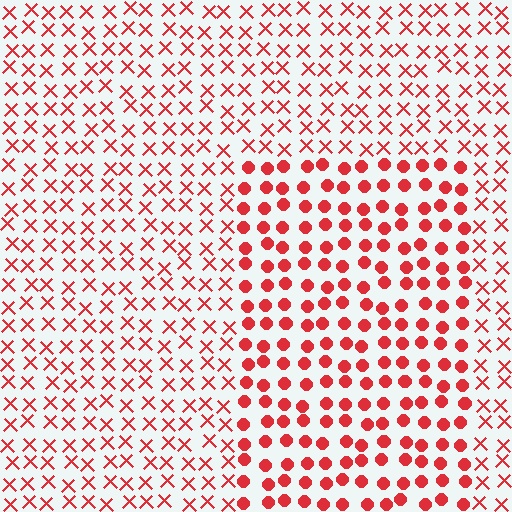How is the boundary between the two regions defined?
The boundary is defined by a change in element shape: circles inside vs. X marks outside. All elements share the same color and spacing.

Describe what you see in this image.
The image is filled with small red elements arranged in a uniform grid. A rectangle-shaped region contains circles, while the surrounding area contains X marks. The boundary is defined purely by the change in element shape.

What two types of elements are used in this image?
The image uses circles inside the rectangle region and X marks outside it.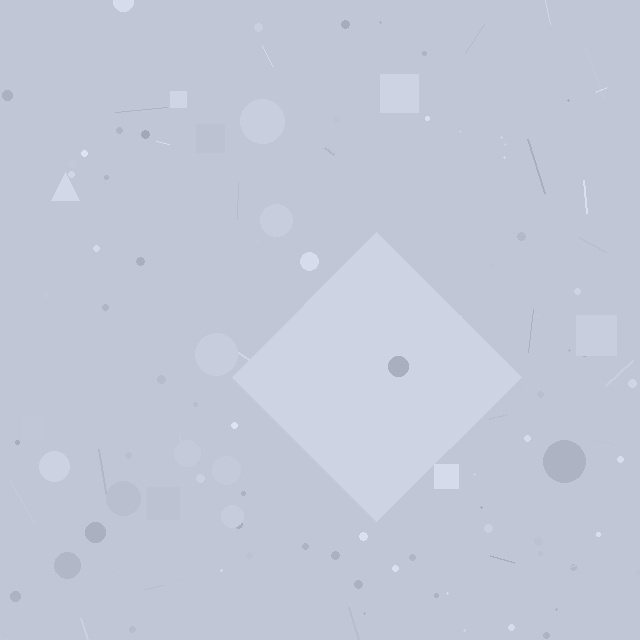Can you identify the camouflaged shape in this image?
The camouflaged shape is a diamond.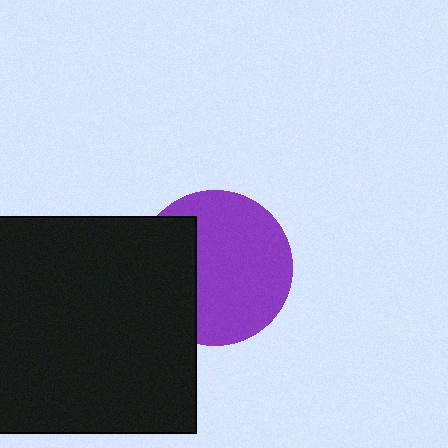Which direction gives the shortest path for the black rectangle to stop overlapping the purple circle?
Moving left gives the shortest separation.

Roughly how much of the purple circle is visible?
Most of it is visible (roughly 67%).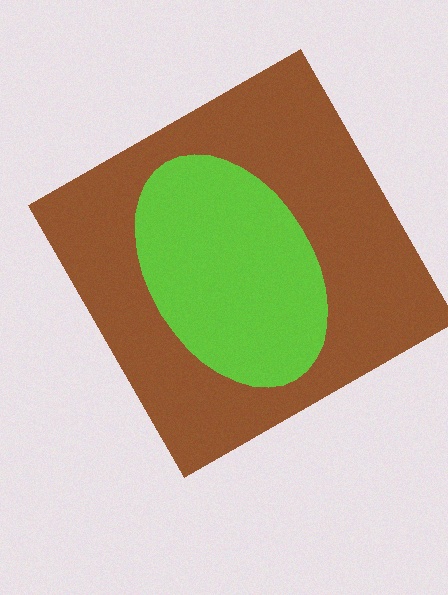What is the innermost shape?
The lime ellipse.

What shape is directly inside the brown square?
The lime ellipse.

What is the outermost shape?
The brown square.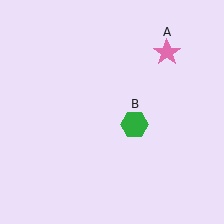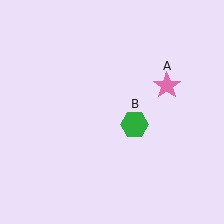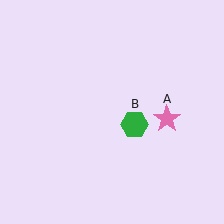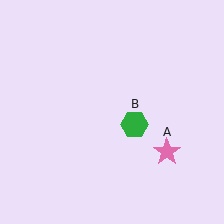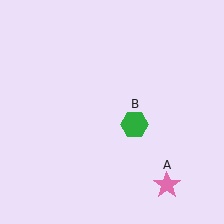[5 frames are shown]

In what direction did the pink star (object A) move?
The pink star (object A) moved down.